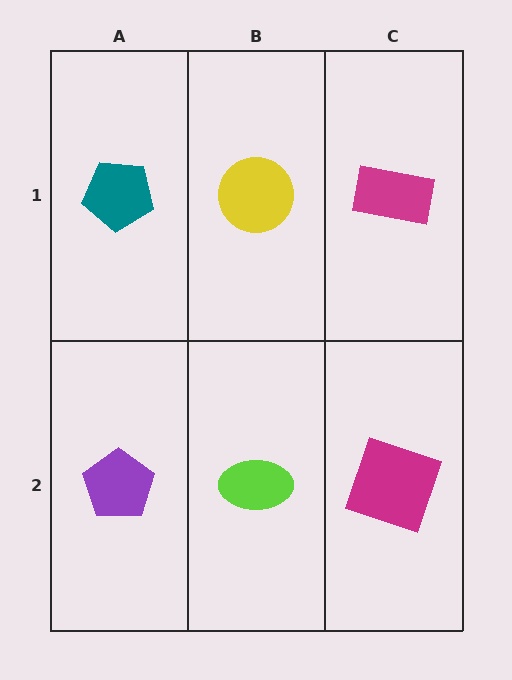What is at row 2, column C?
A magenta square.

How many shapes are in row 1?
3 shapes.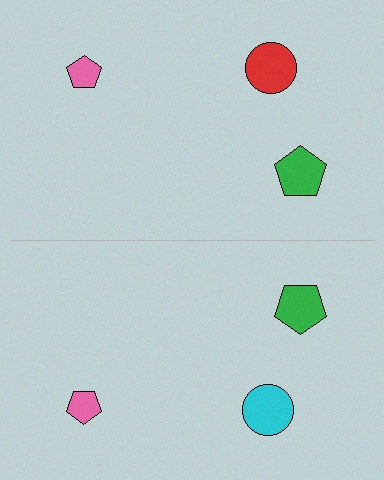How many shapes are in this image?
There are 6 shapes in this image.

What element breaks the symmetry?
The cyan circle on the bottom side breaks the symmetry — its mirror counterpart is red.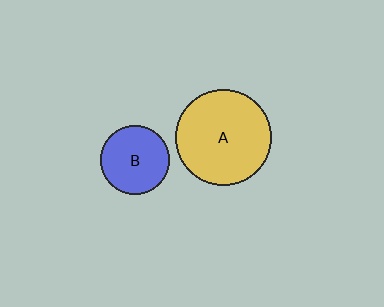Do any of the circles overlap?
No, none of the circles overlap.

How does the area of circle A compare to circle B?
Approximately 2.0 times.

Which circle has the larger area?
Circle A (yellow).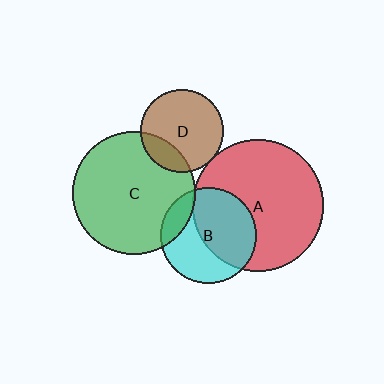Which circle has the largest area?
Circle A (red).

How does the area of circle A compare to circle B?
Approximately 1.9 times.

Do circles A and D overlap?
Yes.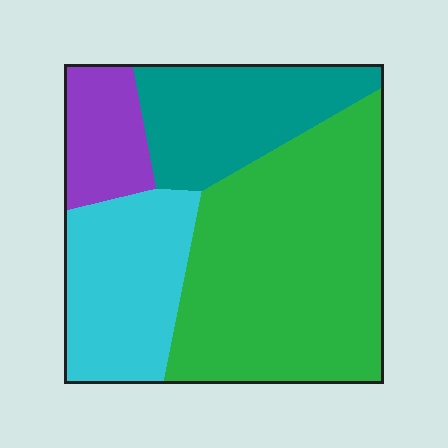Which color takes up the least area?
Purple, at roughly 10%.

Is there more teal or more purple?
Teal.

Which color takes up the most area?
Green, at roughly 45%.